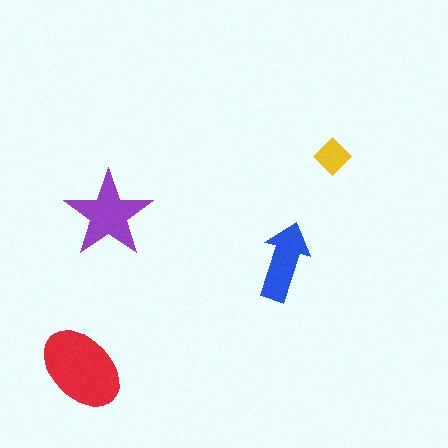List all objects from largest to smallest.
The red ellipse, the purple star, the blue arrow, the yellow diamond.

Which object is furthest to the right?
The yellow diamond is rightmost.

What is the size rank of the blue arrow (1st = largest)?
3rd.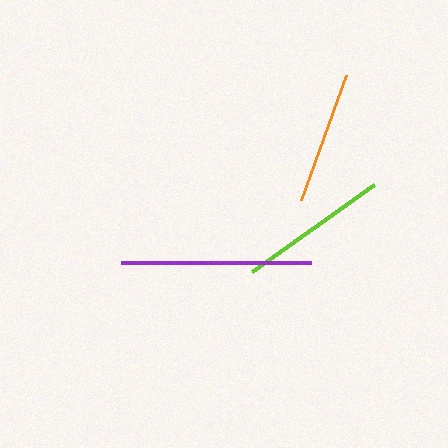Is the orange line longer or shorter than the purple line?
The purple line is longer than the orange line.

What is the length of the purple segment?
The purple segment is approximately 189 pixels long.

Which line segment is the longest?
The purple line is the longest at approximately 189 pixels.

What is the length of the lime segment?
The lime segment is approximately 150 pixels long.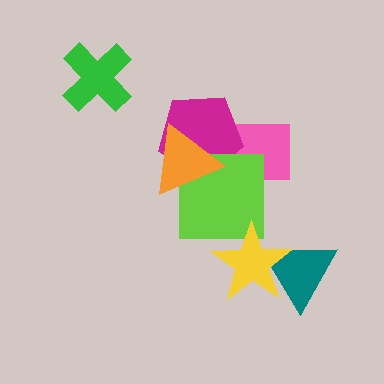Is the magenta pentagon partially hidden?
Yes, it is partially covered by another shape.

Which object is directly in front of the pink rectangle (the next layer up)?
The magenta pentagon is directly in front of the pink rectangle.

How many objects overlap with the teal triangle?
1 object overlaps with the teal triangle.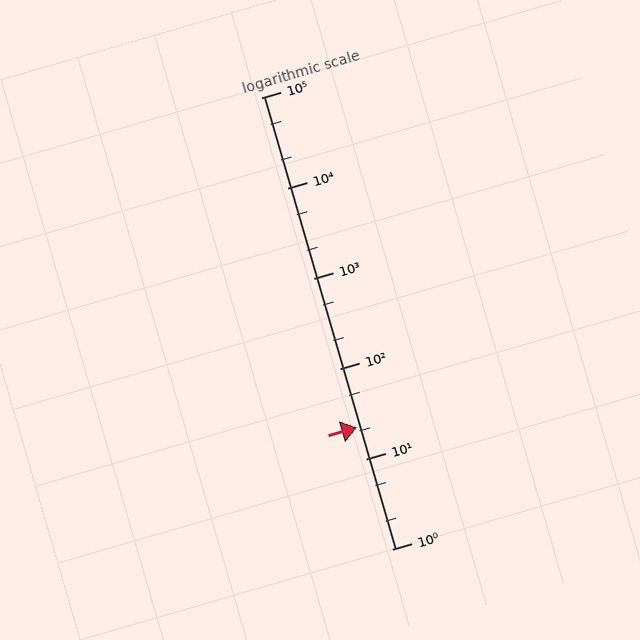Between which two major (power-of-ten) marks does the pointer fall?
The pointer is between 10 and 100.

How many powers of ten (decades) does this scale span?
The scale spans 5 decades, from 1 to 100000.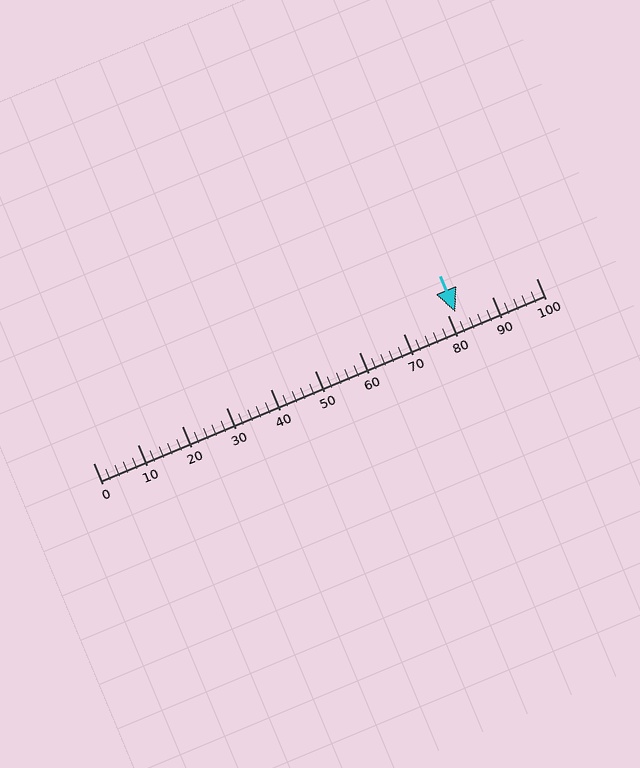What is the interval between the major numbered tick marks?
The major tick marks are spaced 10 units apart.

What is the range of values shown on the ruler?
The ruler shows values from 0 to 100.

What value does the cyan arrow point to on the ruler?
The cyan arrow points to approximately 82.